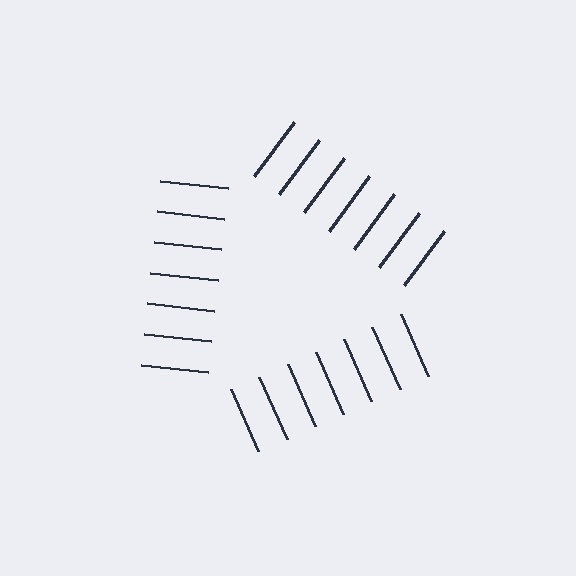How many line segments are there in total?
21 — 7 along each of the 3 edges.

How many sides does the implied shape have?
3 sides — the line-ends trace a triangle.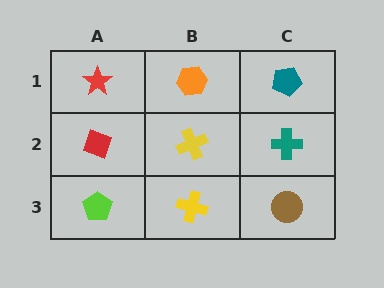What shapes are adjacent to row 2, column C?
A teal pentagon (row 1, column C), a brown circle (row 3, column C), a yellow cross (row 2, column B).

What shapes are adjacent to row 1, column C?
A teal cross (row 2, column C), an orange hexagon (row 1, column B).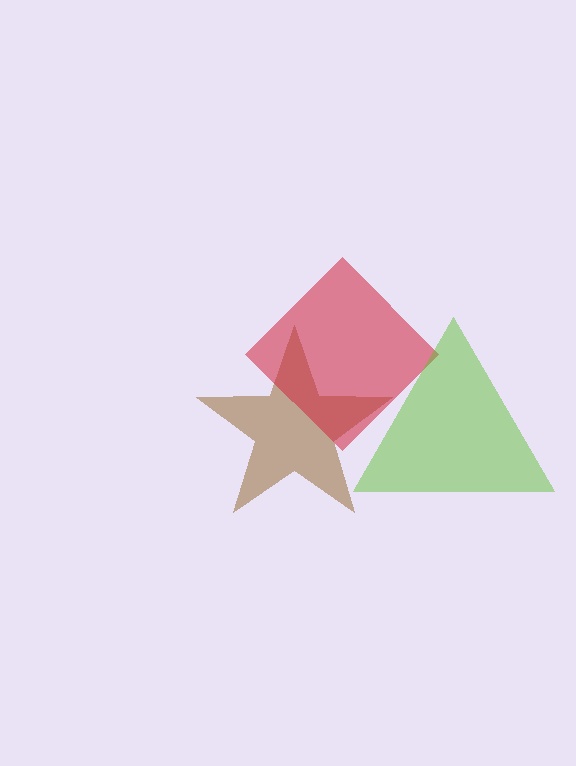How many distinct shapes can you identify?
There are 3 distinct shapes: a brown star, a red diamond, a lime triangle.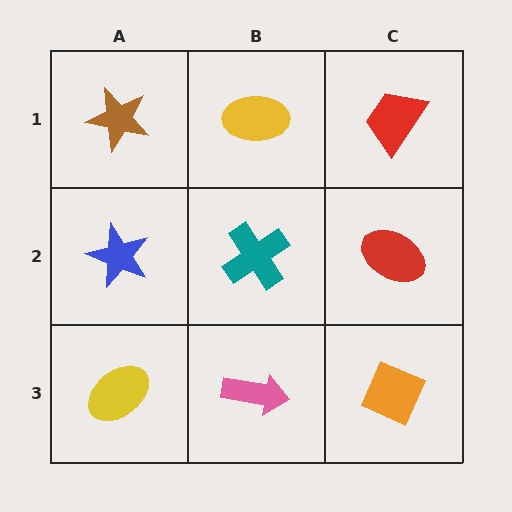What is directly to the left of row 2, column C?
A teal cross.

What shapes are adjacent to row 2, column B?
A yellow ellipse (row 1, column B), a pink arrow (row 3, column B), a blue star (row 2, column A), a red ellipse (row 2, column C).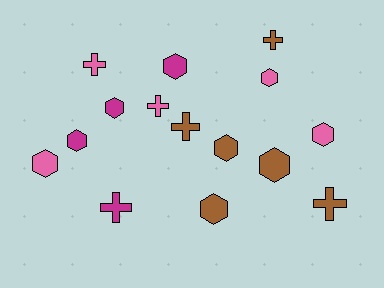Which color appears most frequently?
Brown, with 6 objects.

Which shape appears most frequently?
Hexagon, with 9 objects.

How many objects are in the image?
There are 15 objects.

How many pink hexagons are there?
There are 3 pink hexagons.